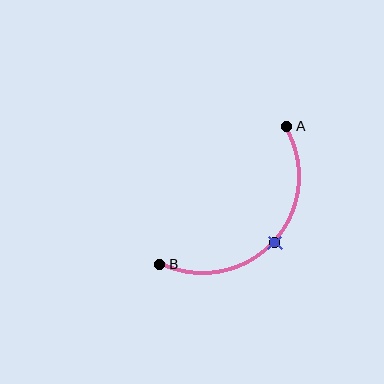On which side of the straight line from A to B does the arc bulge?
The arc bulges below and to the right of the straight line connecting A and B.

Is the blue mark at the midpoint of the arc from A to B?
Yes. The blue mark lies on the arc at equal arc-length from both A and B — it is the arc midpoint.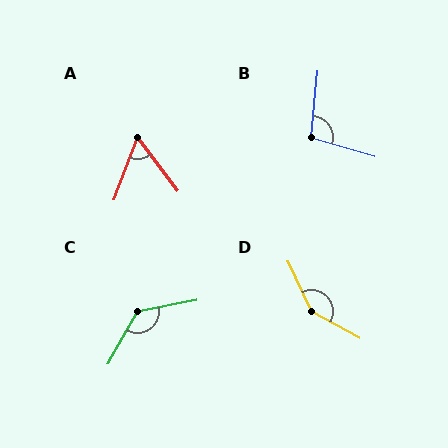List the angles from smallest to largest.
A (58°), B (100°), C (130°), D (144°).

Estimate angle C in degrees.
Approximately 130 degrees.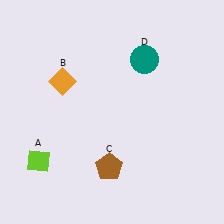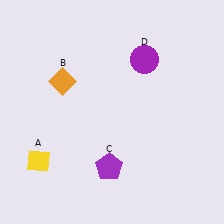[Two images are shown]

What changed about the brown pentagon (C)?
In Image 1, C is brown. In Image 2, it changed to purple.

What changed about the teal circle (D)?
In Image 1, D is teal. In Image 2, it changed to purple.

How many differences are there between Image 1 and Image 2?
There are 3 differences between the two images.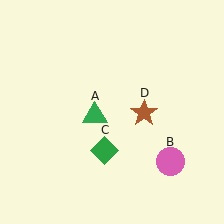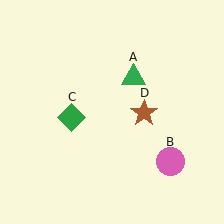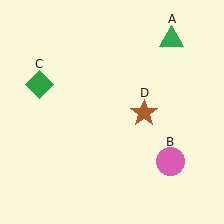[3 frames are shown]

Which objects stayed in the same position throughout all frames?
Pink circle (object B) and brown star (object D) remained stationary.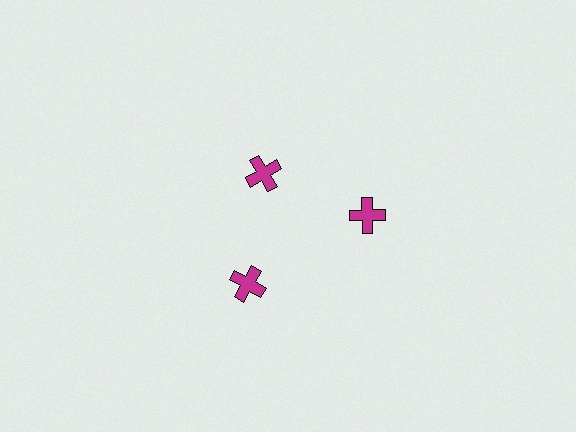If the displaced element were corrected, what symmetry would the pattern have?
It would have 3-fold rotational symmetry — the pattern would map onto itself every 120 degrees.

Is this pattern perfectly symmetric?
No. The 3 magenta crosses are arranged in a ring, but one element near the 11 o'clock position is pulled inward toward the center, breaking the 3-fold rotational symmetry.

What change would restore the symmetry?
The symmetry would be restored by moving it outward, back onto the ring so that all 3 crosses sit at equal angles and equal distance from the center.